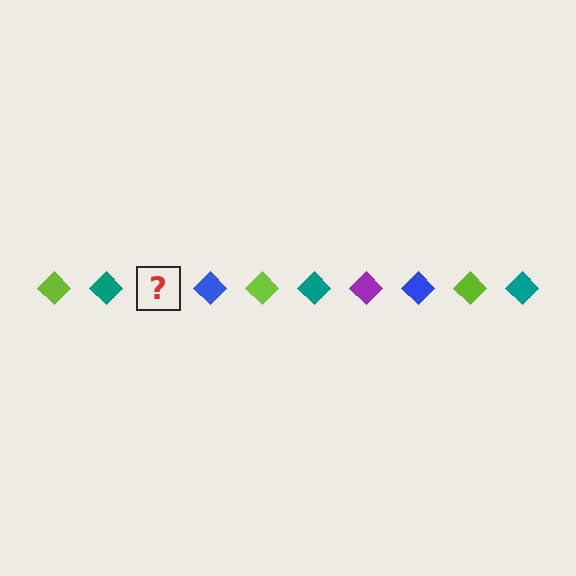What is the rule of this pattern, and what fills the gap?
The rule is that the pattern cycles through lime, teal, purple, blue diamonds. The gap should be filled with a purple diamond.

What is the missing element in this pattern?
The missing element is a purple diamond.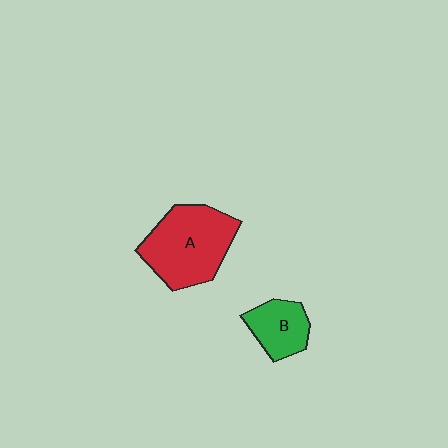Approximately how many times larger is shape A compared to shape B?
Approximately 2.0 times.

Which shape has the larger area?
Shape A (red).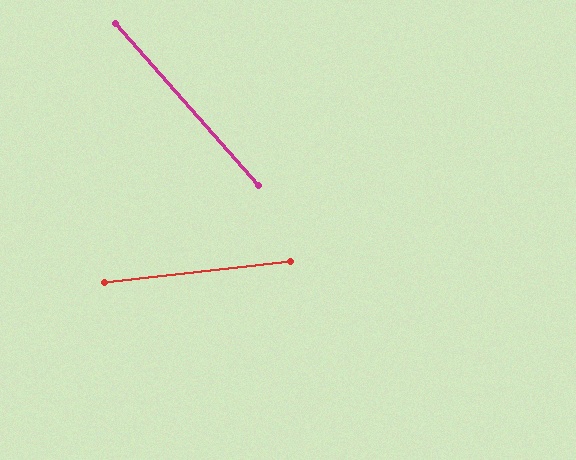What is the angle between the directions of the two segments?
Approximately 55 degrees.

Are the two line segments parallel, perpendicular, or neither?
Neither parallel nor perpendicular — they differ by about 55°.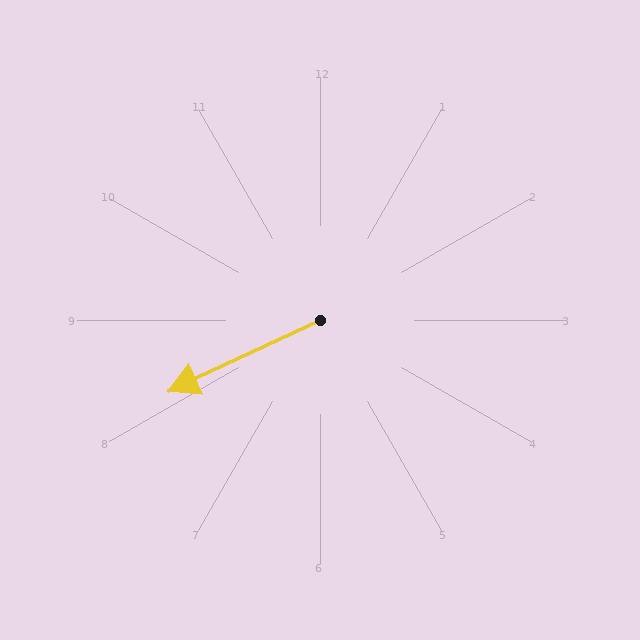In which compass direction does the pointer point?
Southwest.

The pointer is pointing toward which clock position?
Roughly 8 o'clock.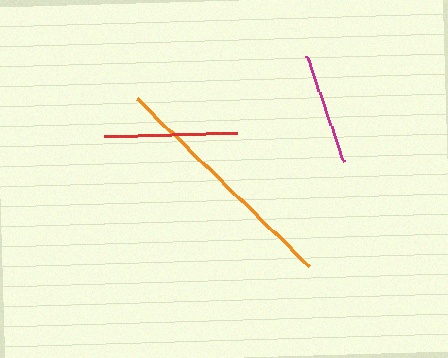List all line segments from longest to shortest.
From longest to shortest: orange, red, magenta.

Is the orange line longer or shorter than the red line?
The orange line is longer than the red line.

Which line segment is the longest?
The orange line is the longest at approximately 240 pixels.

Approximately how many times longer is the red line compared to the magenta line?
The red line is approximately 1.2 times the length of the magenta line.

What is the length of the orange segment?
The orange segment is approximately 240 pixels long.